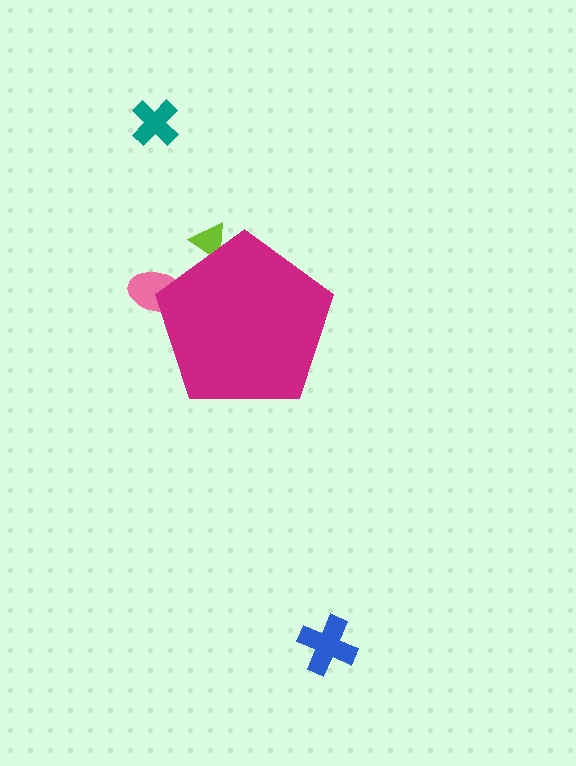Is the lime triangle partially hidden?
Yes, the lime triangle is partially hidden behind the magenta pentagon.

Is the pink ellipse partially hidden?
Yes, the pink ellipse is partially hidden behind the magenta pentagon.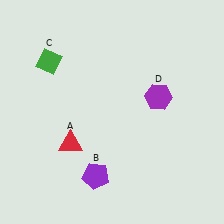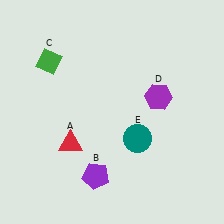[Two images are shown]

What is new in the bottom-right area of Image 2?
A teal circle (E) was added in the bottom-right area of Image 2.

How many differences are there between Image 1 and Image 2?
There is 1 difference between the two images.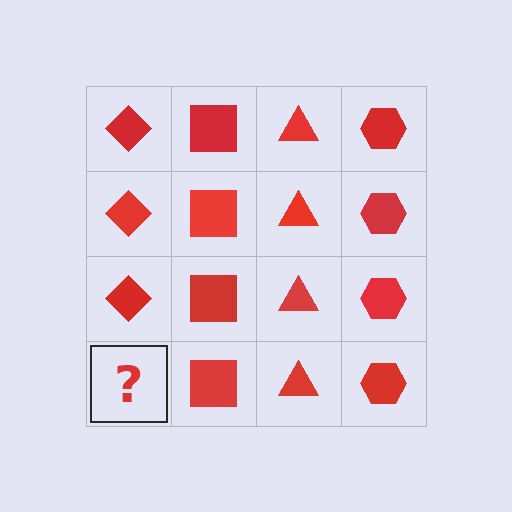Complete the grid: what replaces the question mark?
The question mark should be replaced with a red diamond.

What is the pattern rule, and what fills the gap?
The rule is that each column has a consistent shape. The gap should be filled with a red diamond.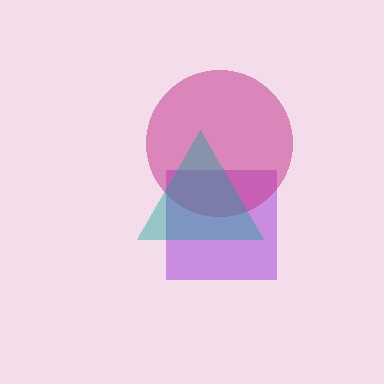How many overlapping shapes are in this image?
There are 3 overlapping shapes in the image.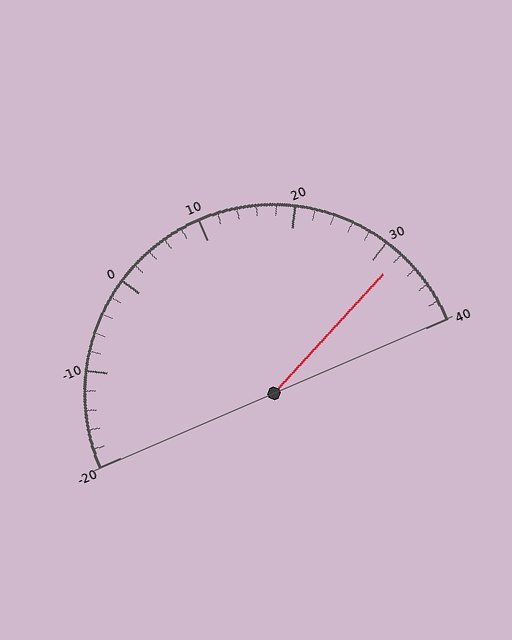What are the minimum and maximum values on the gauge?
The gauge ranges from -20 to 40.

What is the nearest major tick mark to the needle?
The nearest major tick mark is 30.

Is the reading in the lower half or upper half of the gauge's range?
The reading is in the upper half of the range (-20 to 40).